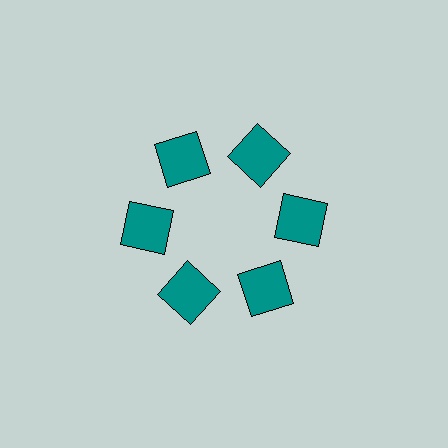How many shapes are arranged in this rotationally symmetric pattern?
There are 6 shapes, arranged in 6 groups of 1.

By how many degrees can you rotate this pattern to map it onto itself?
The pattern maps onto itself every 60 degrees of rotation.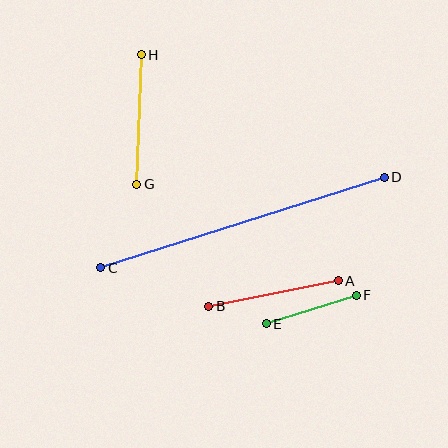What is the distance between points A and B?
The distance is approximately 132 pixels.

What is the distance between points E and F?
The distance is approximately 94 pixels.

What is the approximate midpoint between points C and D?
The midpoint is at approximately (243, 222) pixels.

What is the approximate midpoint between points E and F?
The midpoint is at approximately (311, 310) pixels.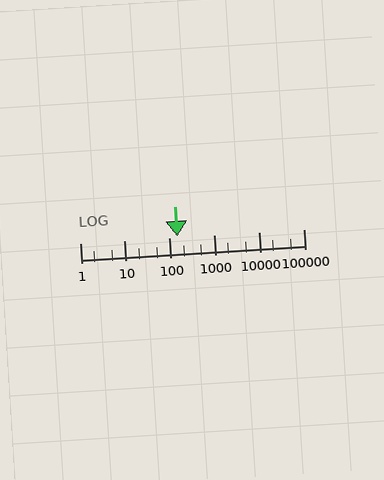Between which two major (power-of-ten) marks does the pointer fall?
The pointer is between 100 and 1000.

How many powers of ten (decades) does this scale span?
The scale spans 5 decades, from 1 to 100000.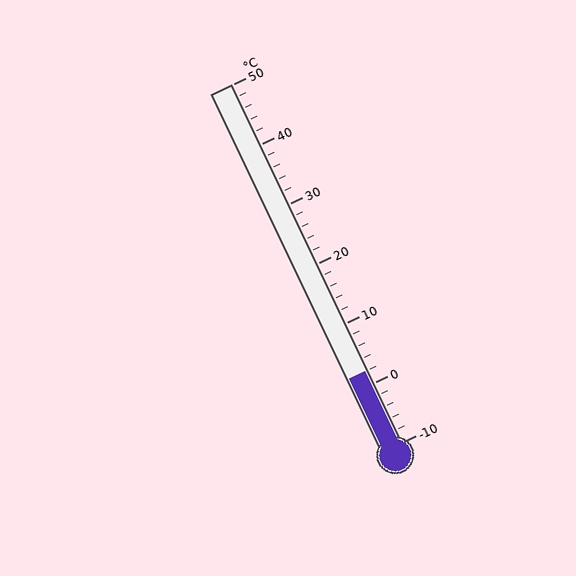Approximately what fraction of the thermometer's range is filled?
The thermometer is filled to approximately 20% of its range.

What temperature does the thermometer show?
The thermometer shows approximately 2°C.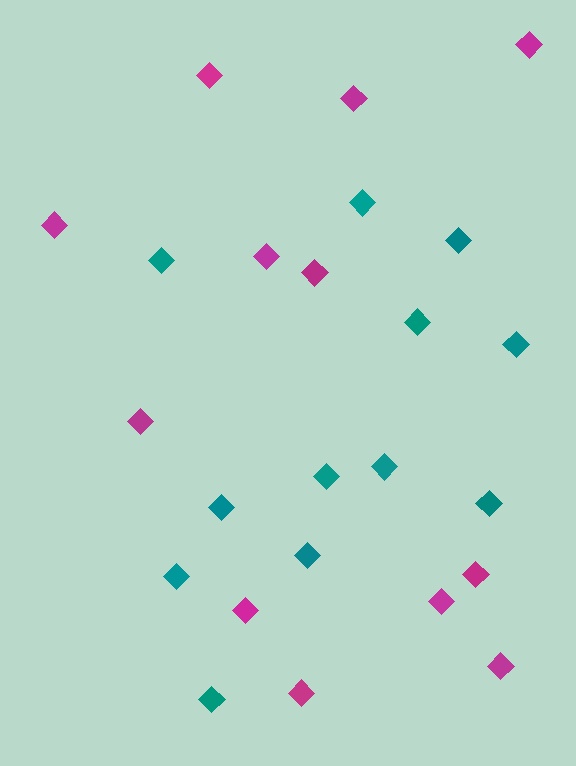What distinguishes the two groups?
There are 2 groups: one group of magenta diamonds (12) and one group of teal diamonds (12).